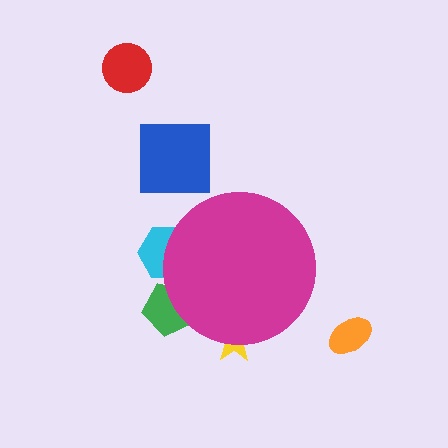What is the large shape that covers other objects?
A magenta circle.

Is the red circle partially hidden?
No, the red circle is fully visible.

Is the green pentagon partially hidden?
Yes, the green pentagon is partially hidden behind the magenta circle.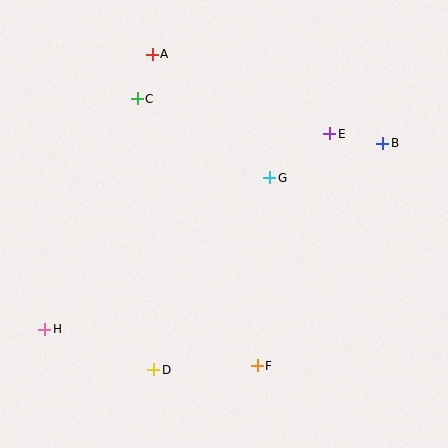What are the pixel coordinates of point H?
Point H is at (45, 329).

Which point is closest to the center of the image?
Point G at (270, 178) is closest to the center.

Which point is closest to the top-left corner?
Point A is closest to the top-left corner.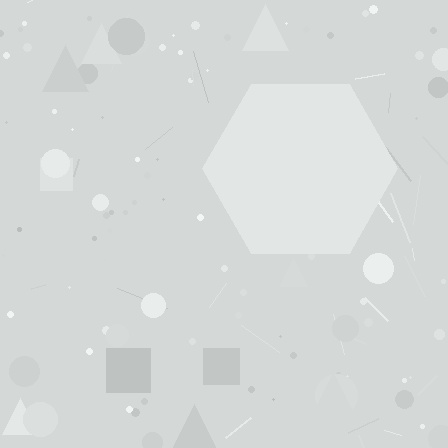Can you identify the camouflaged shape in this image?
The camouflaged shape is a hexagon.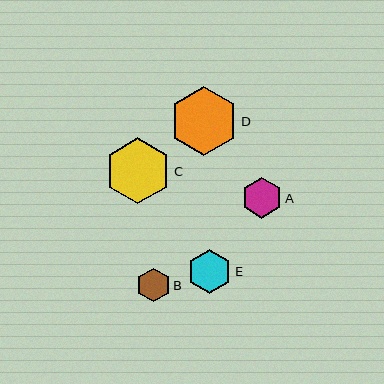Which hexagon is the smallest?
Hexagon B is the smallest with a size of approximately 34 pixels.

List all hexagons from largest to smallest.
From largest to smallest: D, C, E, A, B.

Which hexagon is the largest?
Hexagon D is the largest with a size of approximately 68 pixels.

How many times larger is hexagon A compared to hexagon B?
Hexagon A is approximately 1.2 times the size of hexagon B.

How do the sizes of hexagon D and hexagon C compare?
Hexagon D and hexagon C are approximately the same size.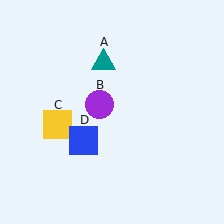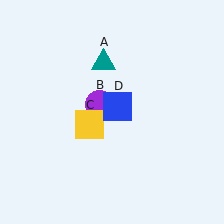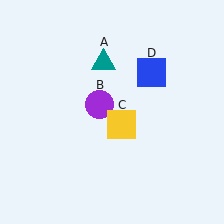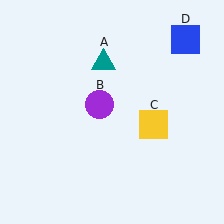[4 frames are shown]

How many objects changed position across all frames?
2 objects changed position: yellow square (object C), blue square (object D).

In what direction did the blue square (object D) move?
The blue square (object D) moved up and to the right.